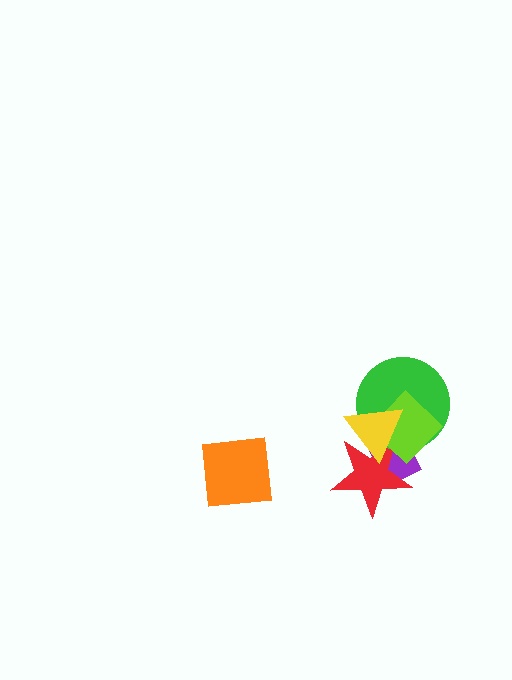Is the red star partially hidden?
Yes, it is partially covered by another shape.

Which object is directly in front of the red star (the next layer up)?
The green circle is directly in front of the red star.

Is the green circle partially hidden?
Yes, it is partially covered by another shape.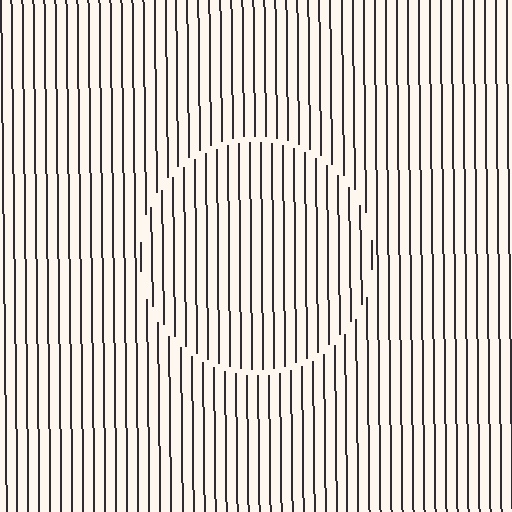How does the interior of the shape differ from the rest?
The interior of the shape contains the same grating, shifted by half a period — the contour is defined by the phase discontinuity where line-ends from the inner and outer gratings abut.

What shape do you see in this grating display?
An illusory circle. The interior of the shape contains the same grating, shifted by half a period — the contour is defined by the phase discontinuity where line-ends from the inner and outer gratings abut.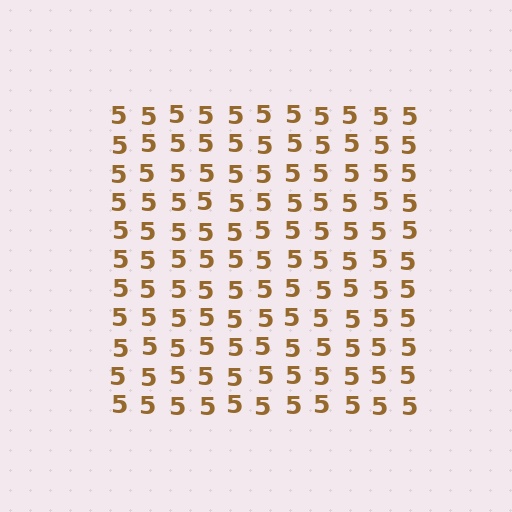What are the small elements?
The small elements are digit 5's.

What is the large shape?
The large shape is a square.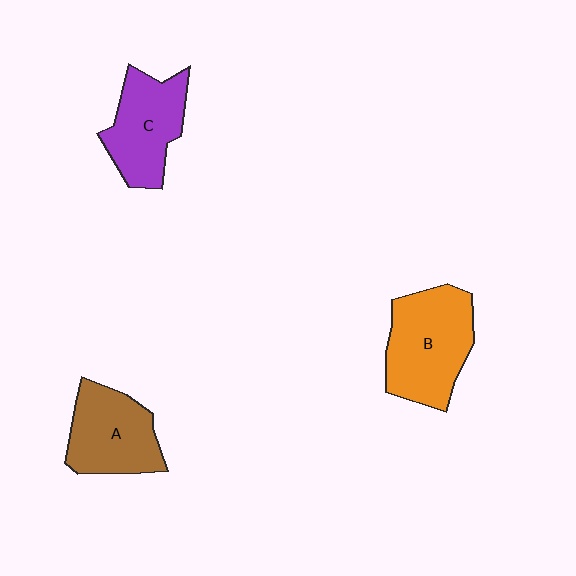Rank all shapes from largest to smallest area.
From largest to smallest: B (orange), A (brown), C (purple).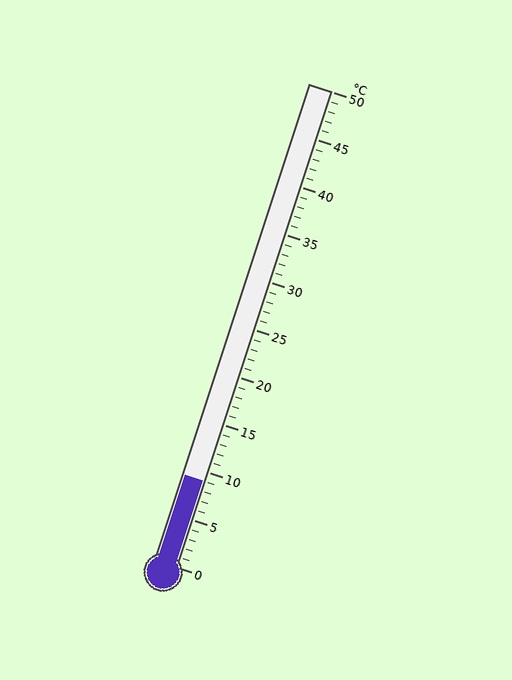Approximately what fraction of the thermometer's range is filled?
The thermometer is filled to approximately 20% of its range.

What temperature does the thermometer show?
The thermometer shows approximately 9°C.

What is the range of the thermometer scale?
The thermometer scale ranges from 0°C to 50°C.